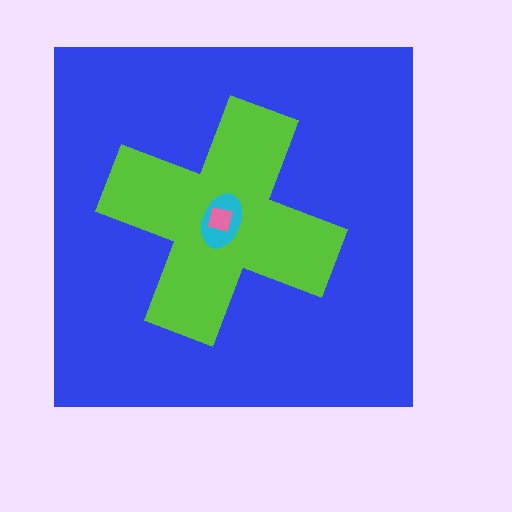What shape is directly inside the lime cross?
The cyan ellipse.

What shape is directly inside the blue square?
The lime cross.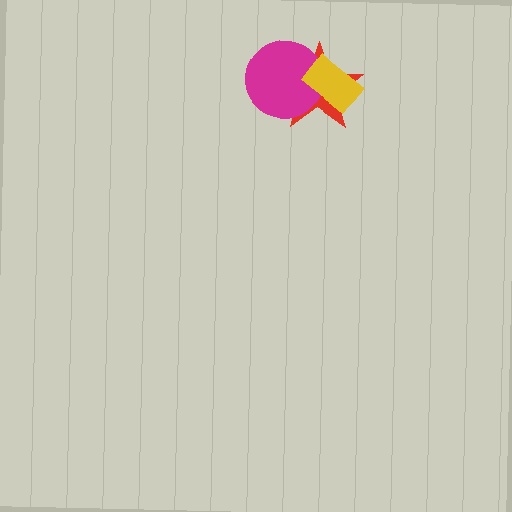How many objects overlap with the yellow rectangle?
2 objects overlap with the yellow rectangle.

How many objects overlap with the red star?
2 objects overlap with the red star.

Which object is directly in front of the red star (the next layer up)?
The magenta circle is directly in front of the red star.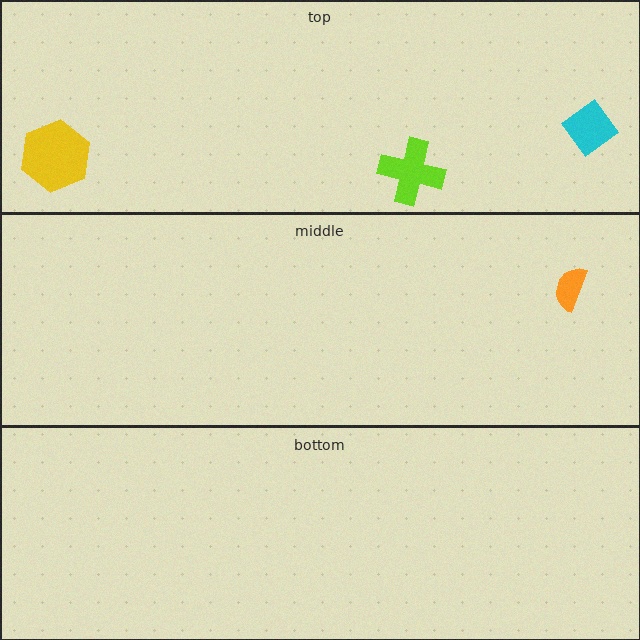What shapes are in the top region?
The yellow hexagon, the lime cross, the cyan diamond.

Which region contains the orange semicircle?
The middle region.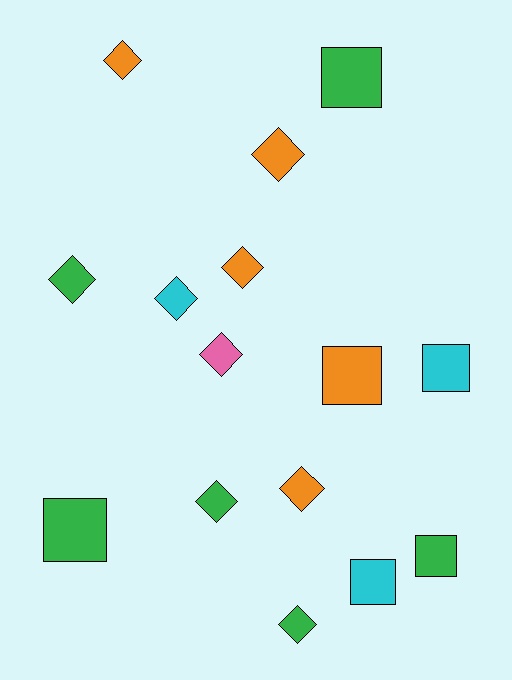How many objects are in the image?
There are 15 objects.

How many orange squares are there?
There is 1 orange square.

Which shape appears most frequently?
Diamond, with 9 objects.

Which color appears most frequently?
Green, with 6 objects.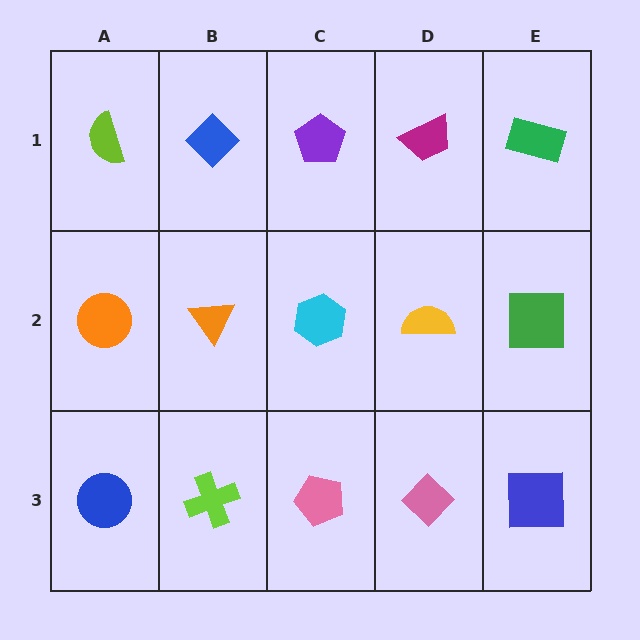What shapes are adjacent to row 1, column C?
A cyan hexagon (row 2, column C), a blue diamond (row 1, column B), a magenta trapezoid (row 1, column D).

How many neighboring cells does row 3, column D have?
3.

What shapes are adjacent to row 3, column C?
A cyan hexagon (row 2, column C), a lime cross (row 3, column B), a pink diamond (row 3, column D).